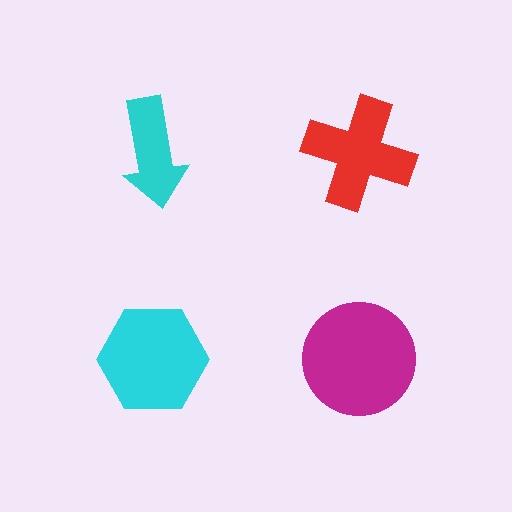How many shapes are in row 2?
2 shapes.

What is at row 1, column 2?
A red cross.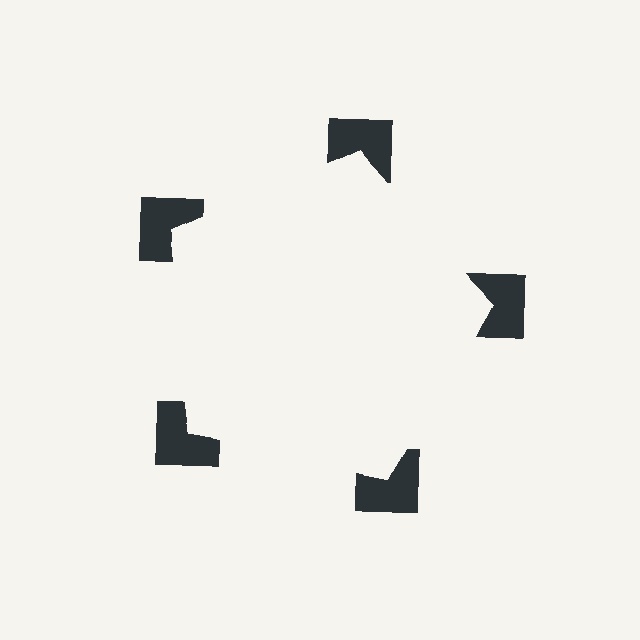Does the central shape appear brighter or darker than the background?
It typically appears slightly brighter than the background, even though no actual brightness change is drawn.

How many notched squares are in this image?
There are 5 — one at each vertex of the illusory pentagon.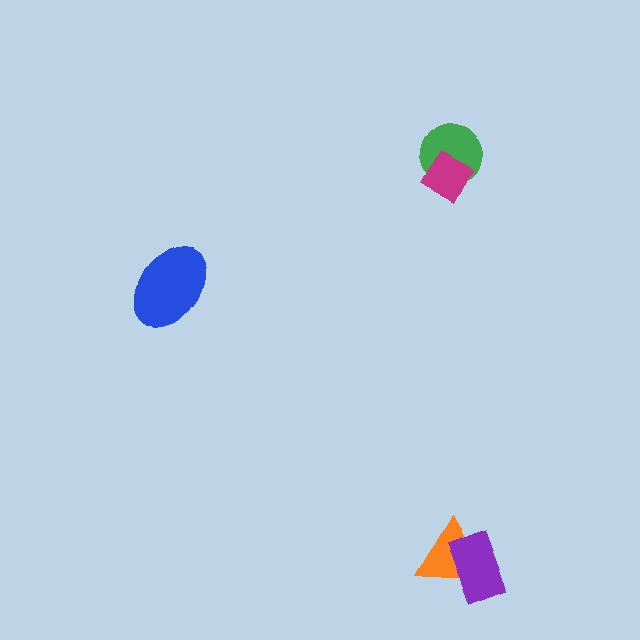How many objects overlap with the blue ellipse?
0 objects overlap with the blue ellipse.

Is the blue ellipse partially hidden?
No, no other shape covers it.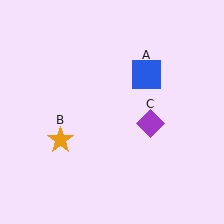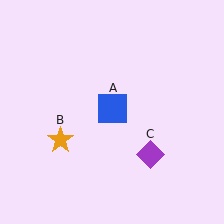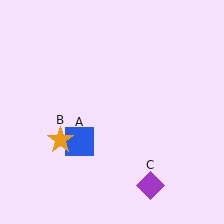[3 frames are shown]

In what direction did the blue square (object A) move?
The blue square (object A) moved down and to the left.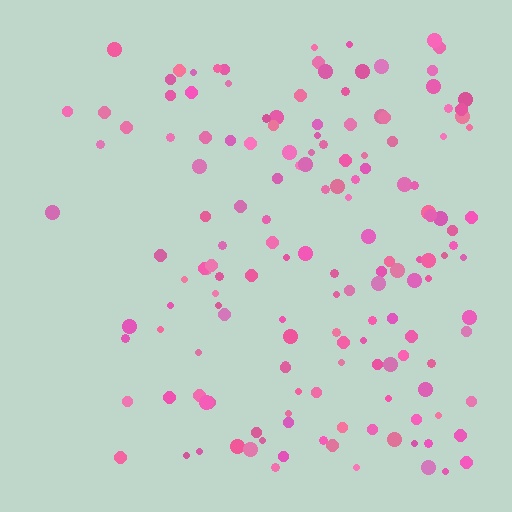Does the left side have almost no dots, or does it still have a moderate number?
Still a moderate number, just noticeably fewer than the right.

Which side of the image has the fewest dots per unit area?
The left.